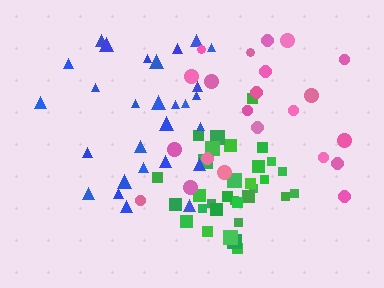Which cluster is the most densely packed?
Green.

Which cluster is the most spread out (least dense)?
Pink.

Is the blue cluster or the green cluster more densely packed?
Green.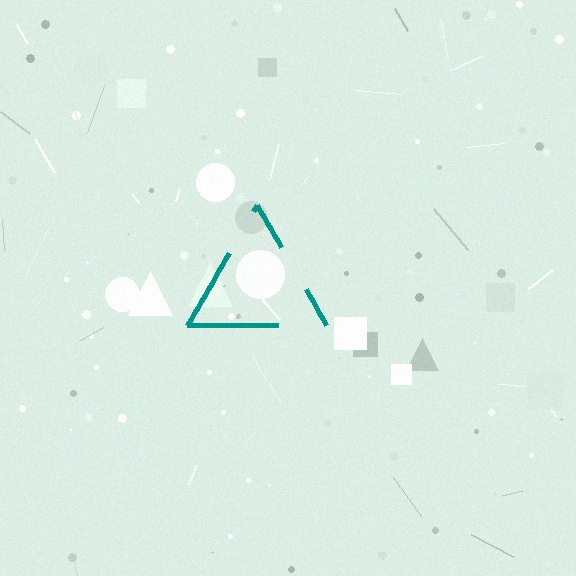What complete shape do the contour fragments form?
The contour fragments form a triangle.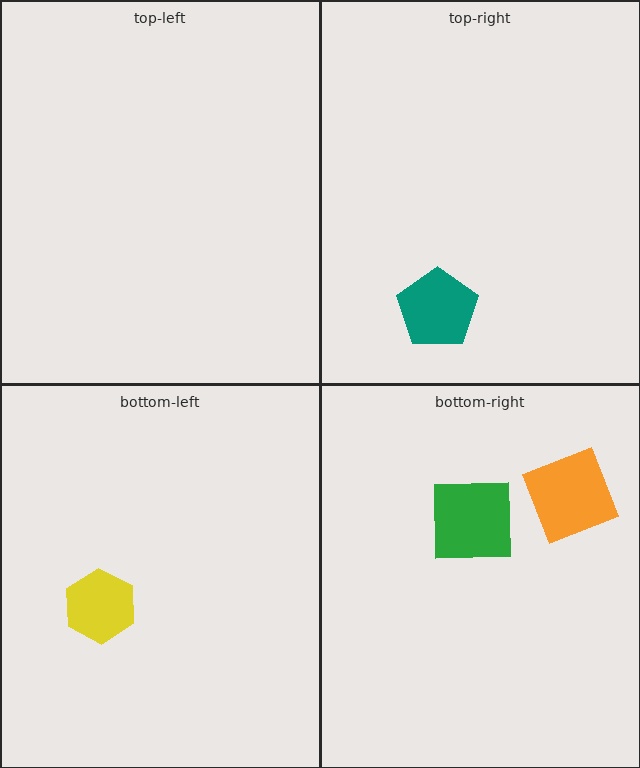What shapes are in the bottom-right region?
The green square, the orange diamond.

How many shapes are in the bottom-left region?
1.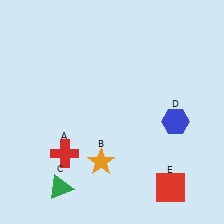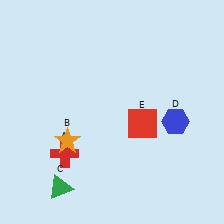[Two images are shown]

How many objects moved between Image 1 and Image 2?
2 objects moved between the two images.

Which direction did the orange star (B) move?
The orange star (B) moved left.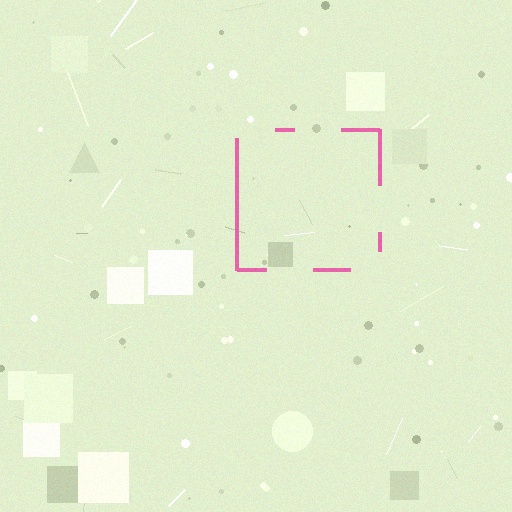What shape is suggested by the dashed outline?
The dashed outline suggests a square.